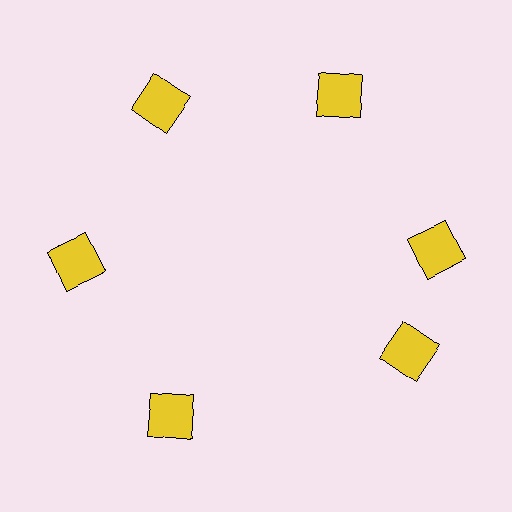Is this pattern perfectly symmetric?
No. The 6 yellow squares are arranged in a ring, but one element near the 5 o'clock position is rotated out of alignment along the ring, breaking the 6-fold rotational symmetry.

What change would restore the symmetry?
The symmetry would be restored by rotating it back into even spacing with its neighbors so that all 6 squares sit at equal angles and equal distance from the center.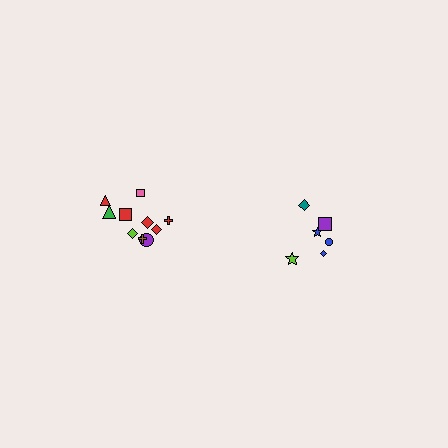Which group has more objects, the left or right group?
The left group.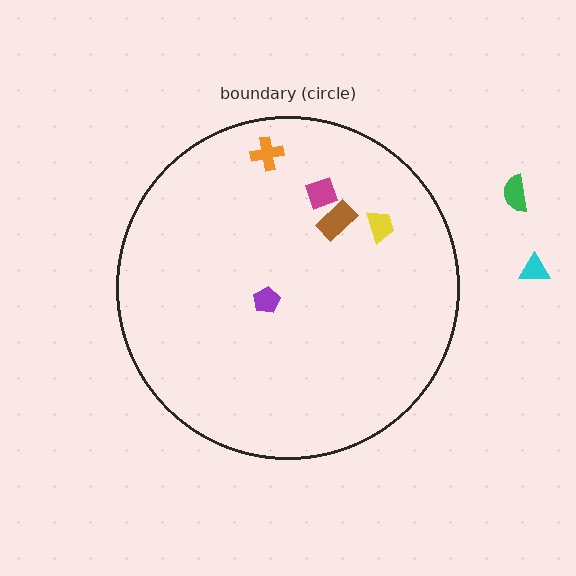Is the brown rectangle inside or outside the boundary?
Inside.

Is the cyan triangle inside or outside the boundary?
Outside.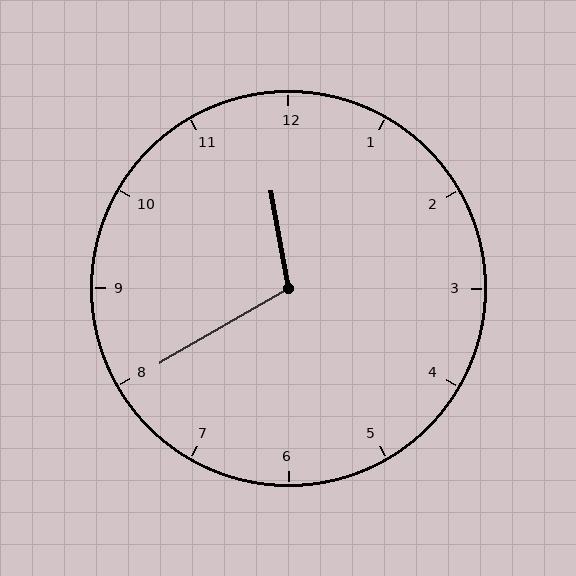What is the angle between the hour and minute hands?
Approximately 110 degrees.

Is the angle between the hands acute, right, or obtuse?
It is obtuse.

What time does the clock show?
11:40.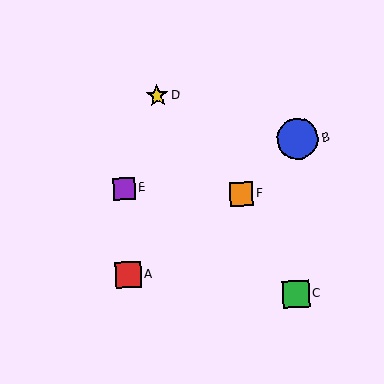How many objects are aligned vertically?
2 objects (A, E) are aligned vertically.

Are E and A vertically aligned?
Yes, both are at x≈124.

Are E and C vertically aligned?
No, E is at x≈124 and C is at x≈296.